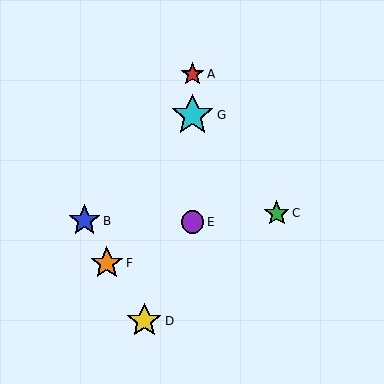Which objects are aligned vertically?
Objects A, E, G are aligned vertically.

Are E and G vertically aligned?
Yes, both are at x≈192.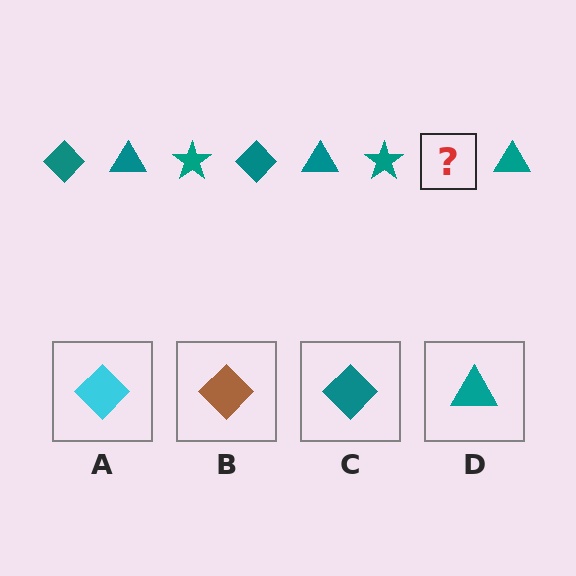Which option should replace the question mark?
Option C.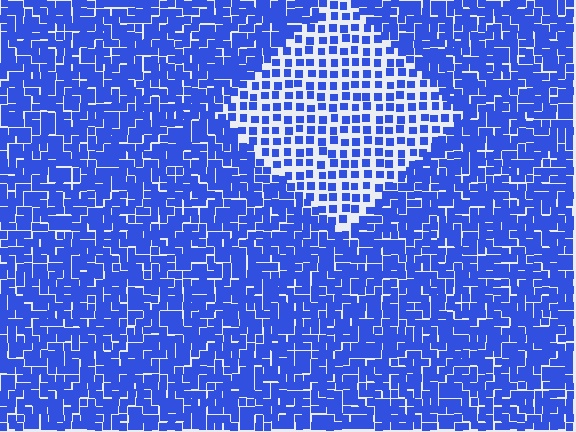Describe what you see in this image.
The image contains small blue elements arranged at two different densities. A diamond-shaped region is visible where the elements are less densely packed than the surrounding area.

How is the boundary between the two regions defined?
The boundary is defined by a change in element density (approximately 2.0x ratio). All elements are the same color, size, and shape.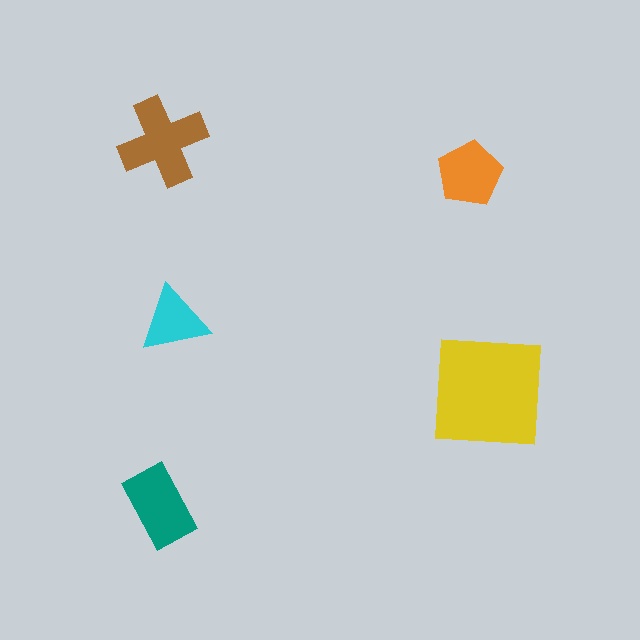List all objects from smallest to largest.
The cyan triangle, the orange pentagon, the teal rectangle, the brown cross, the yellow square.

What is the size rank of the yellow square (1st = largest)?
1st.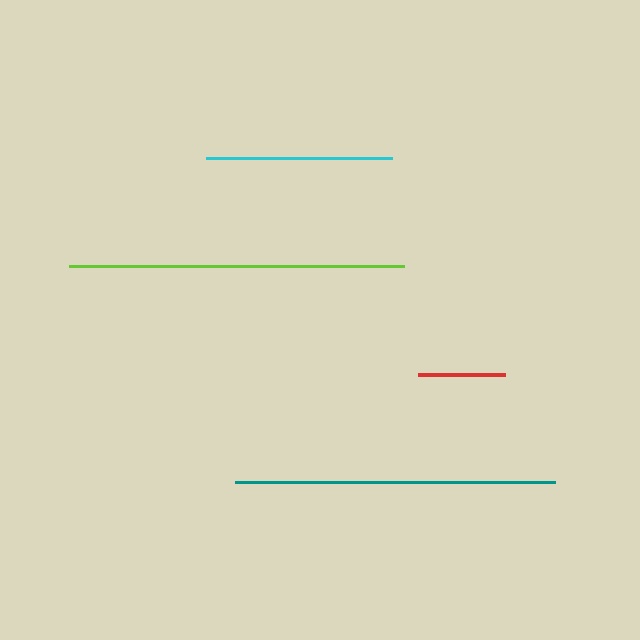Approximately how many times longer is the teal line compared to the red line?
The teal line is approximately 3.7 times the length of the red line.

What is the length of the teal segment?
The teal segment is approximately 320 pixels long.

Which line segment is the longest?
The lime line is the longest at approximately 335 pixels.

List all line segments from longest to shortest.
From longest to shortest: lime, teal, cyan, red.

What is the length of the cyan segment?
The cyan segment is approximately 187 pixels long.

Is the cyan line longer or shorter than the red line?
The cyan line is longer than the red line.